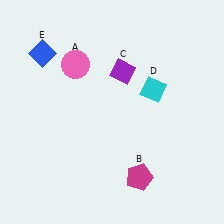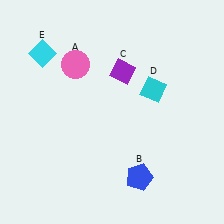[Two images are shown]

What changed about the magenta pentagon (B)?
In Image 1, B is magenta. In Image 2, it changed to blue.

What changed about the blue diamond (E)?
In Image 1, E is blue. In Image 2, it changed to cyan.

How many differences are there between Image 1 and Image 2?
There are 2 differences between the two images.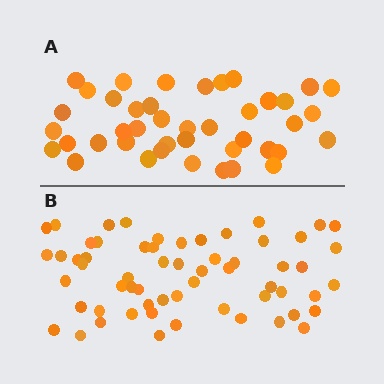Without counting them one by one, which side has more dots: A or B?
Region B (the bottom region) has more dots.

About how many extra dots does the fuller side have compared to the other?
Region B has approximately 20 more dots than region A.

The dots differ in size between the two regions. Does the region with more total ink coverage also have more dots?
No. Region A has more total ink coverage because its dots are larger, but region B actually contains more individual dots. Total area can be misleading — the number of items is what matters here.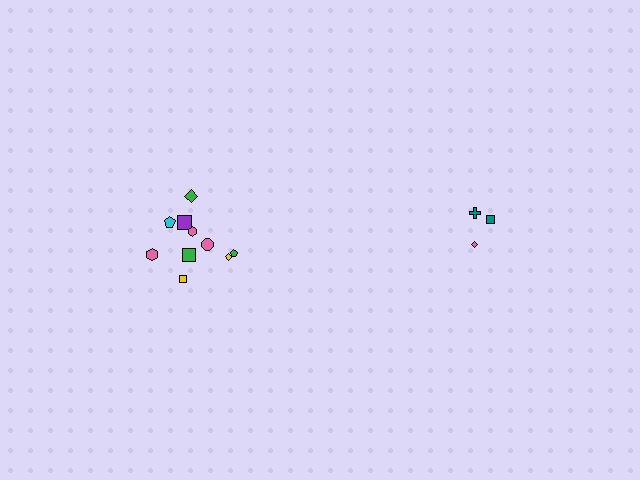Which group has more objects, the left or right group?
The left group.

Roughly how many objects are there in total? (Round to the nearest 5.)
Roughly 15 objects in total.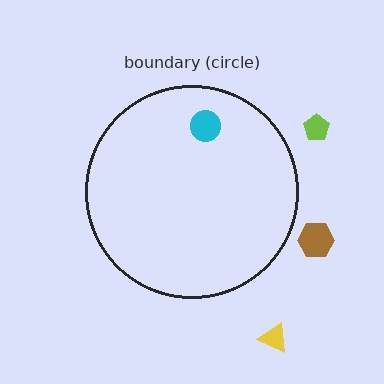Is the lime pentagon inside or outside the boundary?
Outside.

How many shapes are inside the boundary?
1 inside, 3 outside.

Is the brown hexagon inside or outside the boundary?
Outside.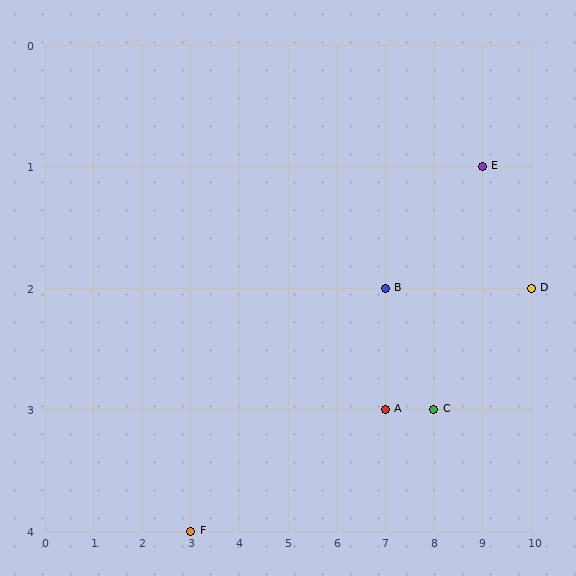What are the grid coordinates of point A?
Point A is at grid coordinates (7, 3).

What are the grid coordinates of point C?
Point C is at grid coordinates (8, 3).